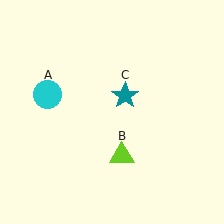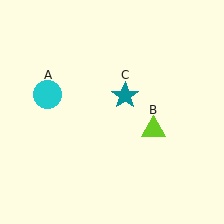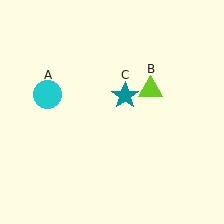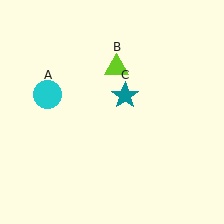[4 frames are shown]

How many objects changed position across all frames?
1 object changed position: lime triangle (object B).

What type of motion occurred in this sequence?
The lime triangle (object B) rotated counterclockwise around the center of the scene.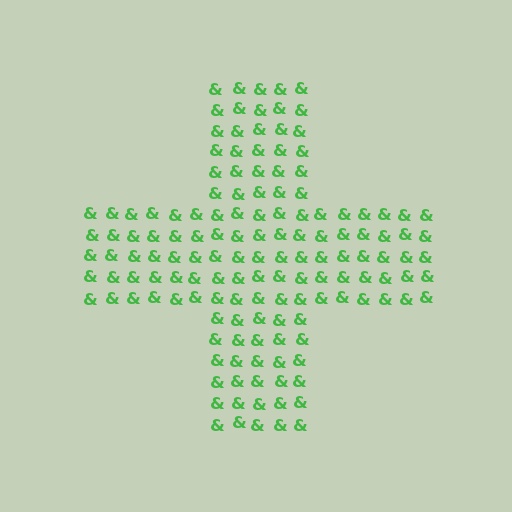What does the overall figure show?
The overall figure shows a cross.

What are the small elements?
The small elements are ampersands.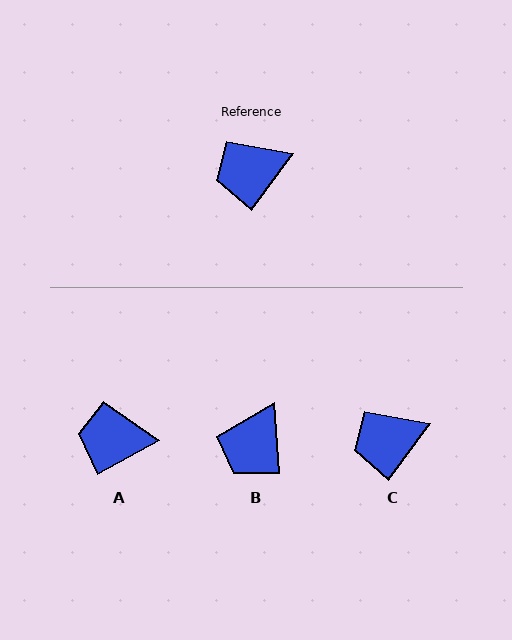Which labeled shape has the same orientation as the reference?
C.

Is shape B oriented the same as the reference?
No, it is off by about 40 degrees.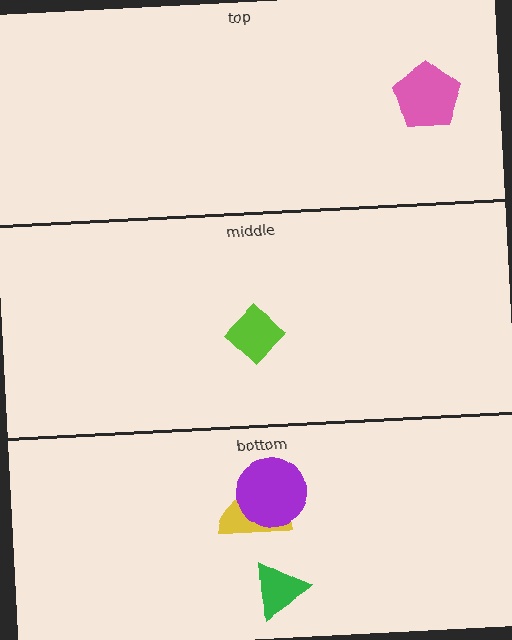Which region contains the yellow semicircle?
The bottom region.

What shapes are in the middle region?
The lime diamond.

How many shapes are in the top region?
1.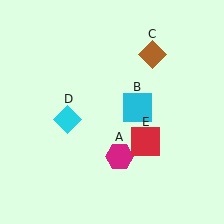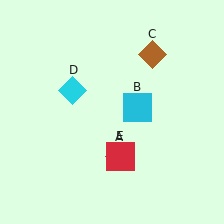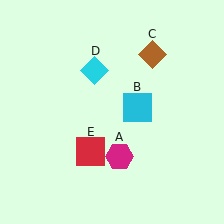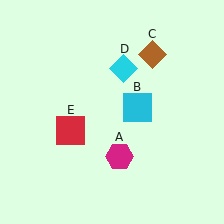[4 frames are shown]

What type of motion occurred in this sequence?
The cyan diamond (object D), red square (object E) rotated clockwise around the center of the scene.